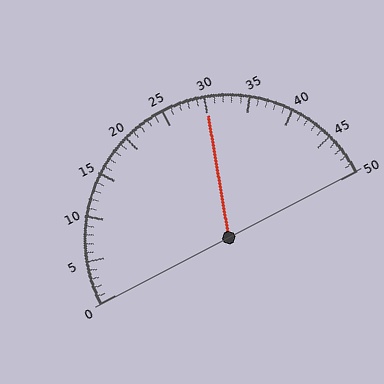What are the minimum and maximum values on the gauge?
The gauge ranges from 0 to 50.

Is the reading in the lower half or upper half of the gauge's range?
The reading is in the upper half of the range (0 to 50).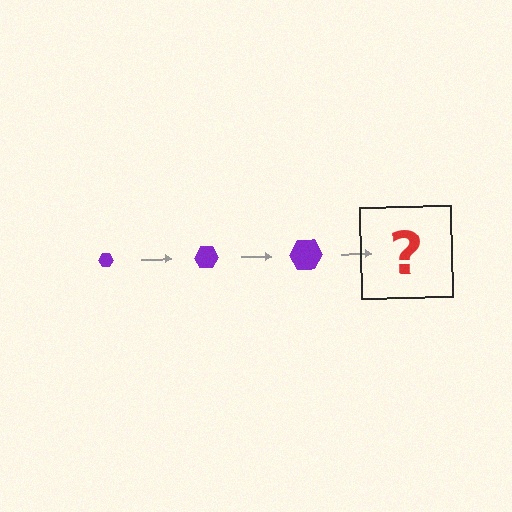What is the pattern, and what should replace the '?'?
The pattern is that the hexagon gets progressively larger each step. The '?' should be a purple hexagon, larger than the previous one.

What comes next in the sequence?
The next element should be a purple hexagon, larger than the previous one.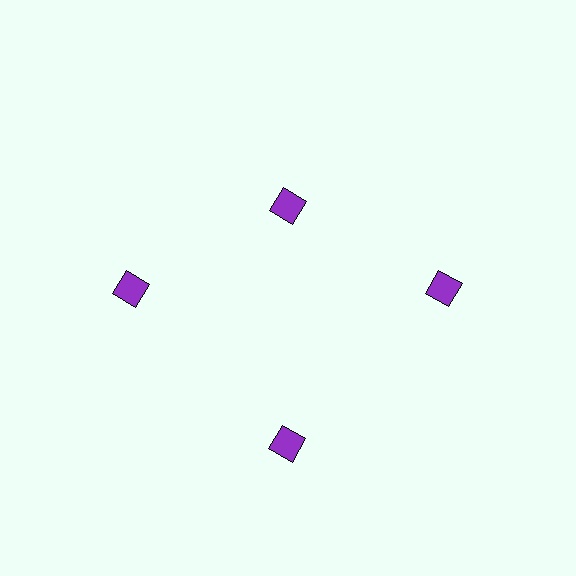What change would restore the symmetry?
The symmetry would be restored by moving it outward, back onto the ring so that all 4 diamonds sit at equal angles and equal distance from the center.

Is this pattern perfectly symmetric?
No. The 4 purple diamonds are arranged in a ring, but one element near the 12 o'clock position is pulled inward toward the center, breaking the 4-fold rotational symmetry.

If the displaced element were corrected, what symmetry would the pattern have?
It would have 4-fold rotational symmetry — the pattern would map onto itself every 90 degrees.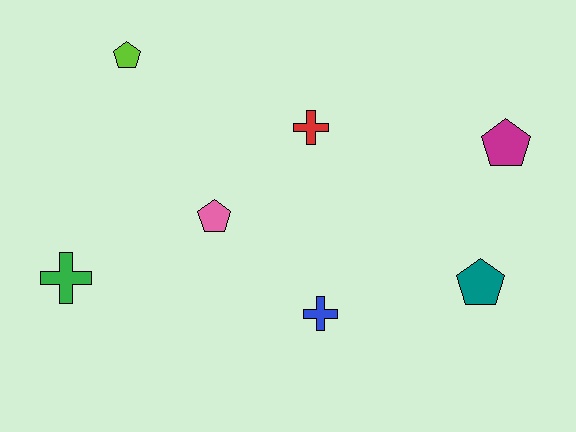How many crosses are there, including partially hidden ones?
There are 3 crosses.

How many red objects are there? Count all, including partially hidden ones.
There is 1 red object.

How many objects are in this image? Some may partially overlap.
There are 7 objects.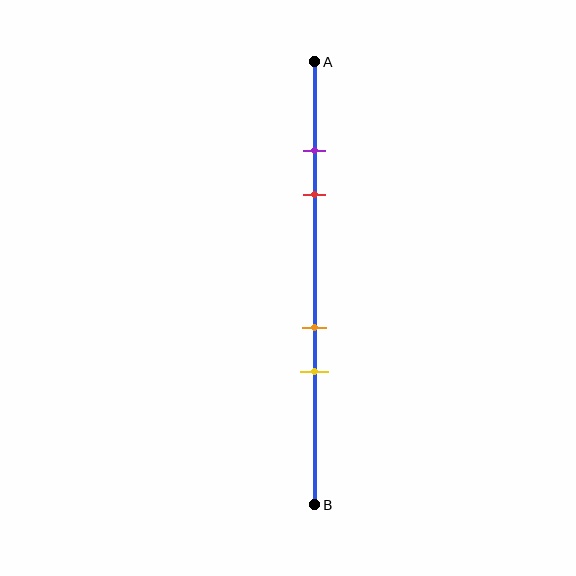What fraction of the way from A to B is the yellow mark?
The yellow mark is approximately 70% (0.7) of the way from A to B.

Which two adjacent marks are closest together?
The purple and red marks are the closest adjacent pair.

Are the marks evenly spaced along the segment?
No, the marks are not evenly spaced.